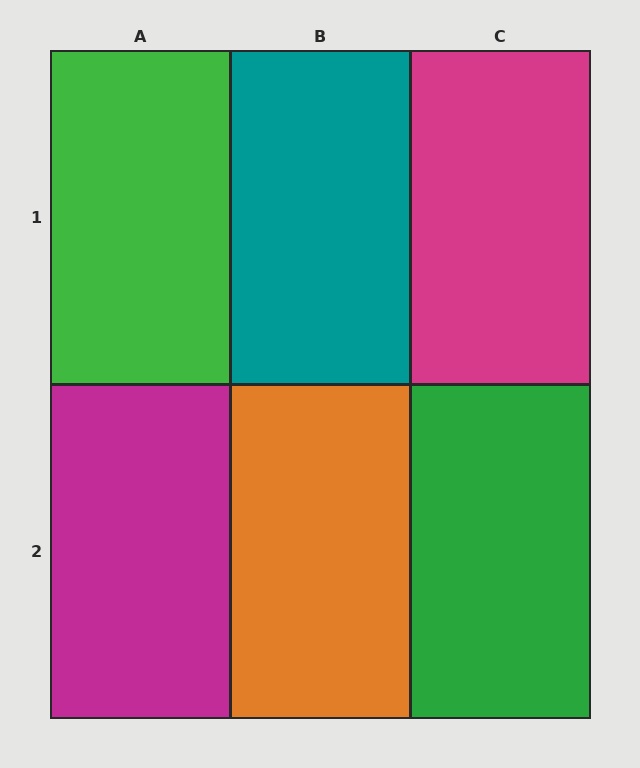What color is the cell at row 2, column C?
Green.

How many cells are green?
2 cells are green.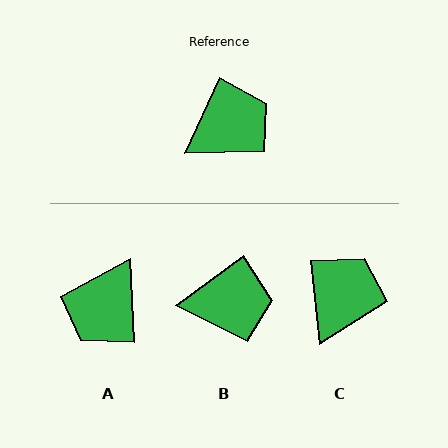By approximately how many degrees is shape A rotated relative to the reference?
Approximately 152 degrees clockwise.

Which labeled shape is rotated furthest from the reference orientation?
A, about 152 degrees away.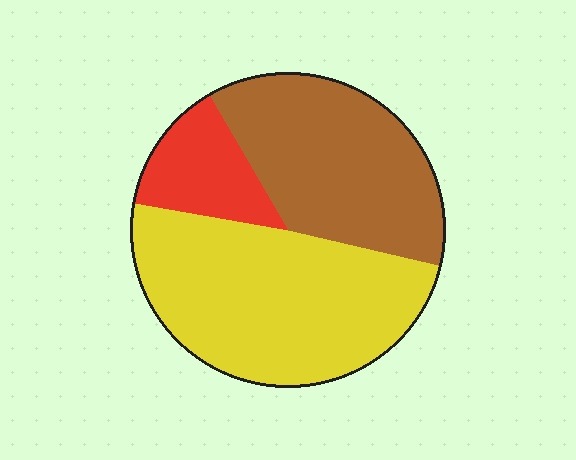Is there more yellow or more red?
Yellow.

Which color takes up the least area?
Red, at roughly 15%.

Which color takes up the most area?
Yellow, at roughly 50%.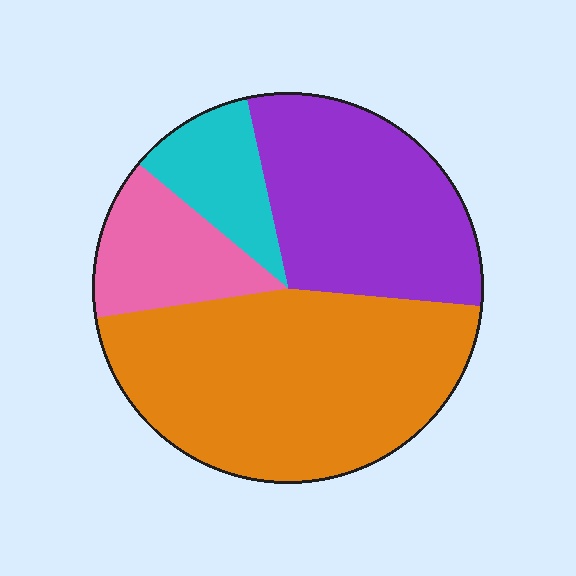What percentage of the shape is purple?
Purple covers 30% of the shape.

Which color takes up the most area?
Orange, at roughly 45%.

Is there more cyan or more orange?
Orange.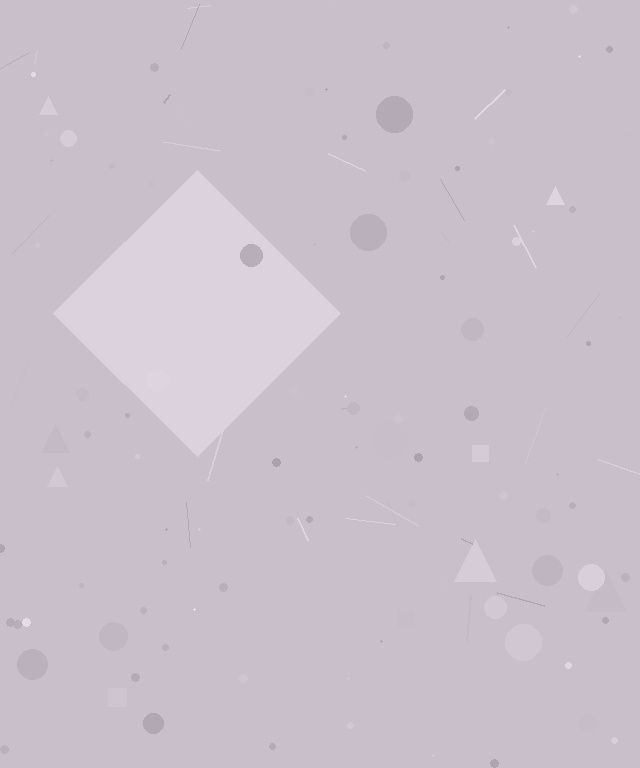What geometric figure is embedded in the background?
A diamond is embedded in the background.